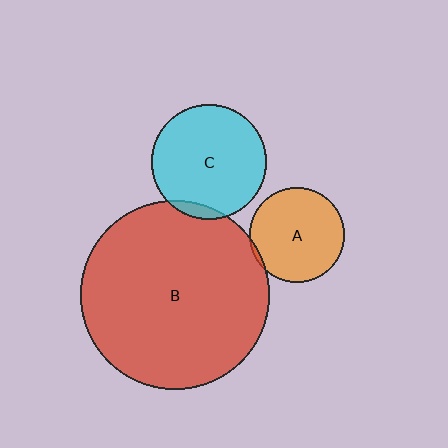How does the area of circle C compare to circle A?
Approximately 1.5 times.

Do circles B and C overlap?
Yes.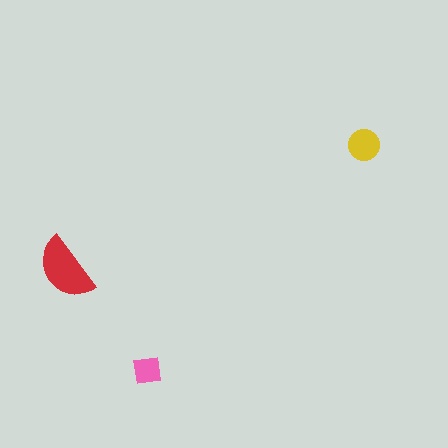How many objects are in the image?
There are 3 objects in the image.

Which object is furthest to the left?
The red semicircle is leftmost.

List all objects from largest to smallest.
The red semicircle, the yellow circle, the pink square.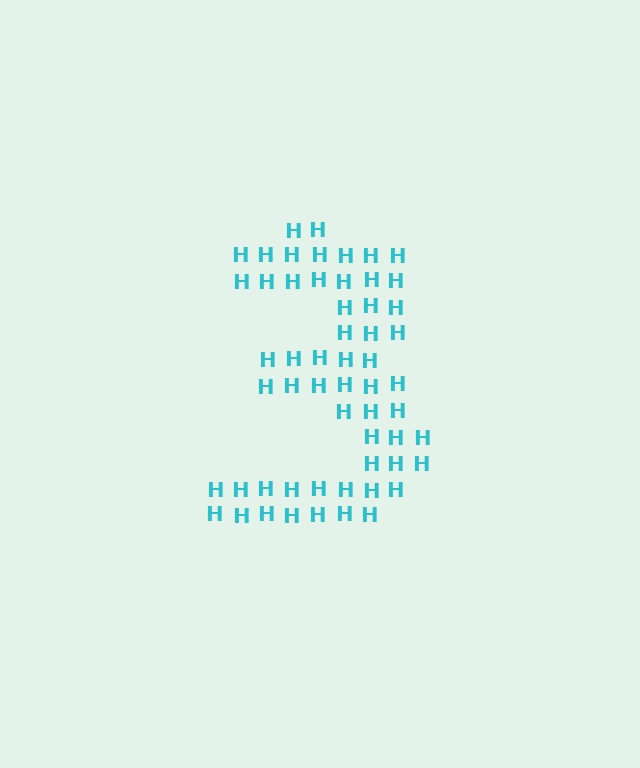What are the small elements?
The small elements are letter H's.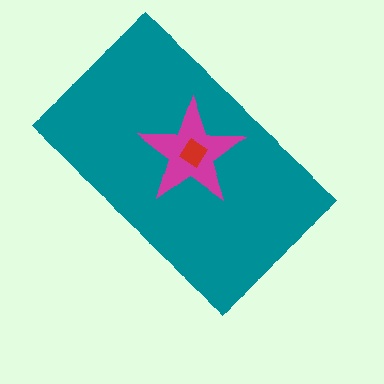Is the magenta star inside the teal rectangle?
Yes.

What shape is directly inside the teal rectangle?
The magenta star.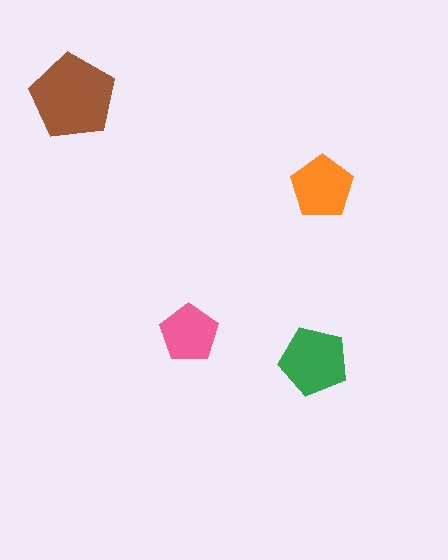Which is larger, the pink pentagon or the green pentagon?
The green one.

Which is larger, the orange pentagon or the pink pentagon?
The orange one.